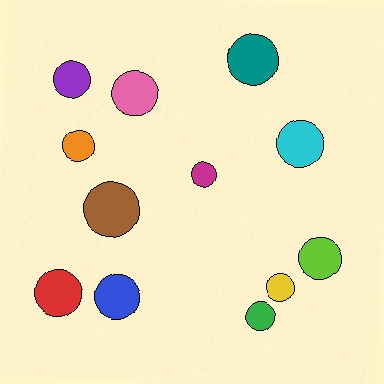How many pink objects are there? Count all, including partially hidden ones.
There is 1 pink object.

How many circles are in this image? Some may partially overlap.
There are 12 circles.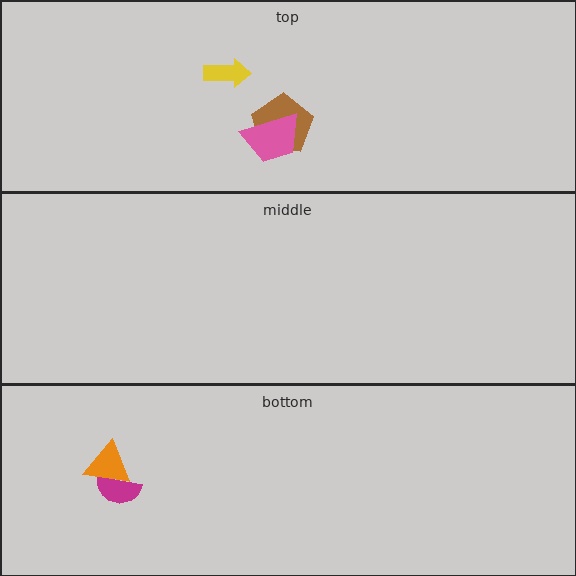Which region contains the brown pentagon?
The top region.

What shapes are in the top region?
The brown pentagon, the pink trapezoid, the yellow arrow.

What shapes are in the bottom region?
The magenta semicircle, the orange triangle.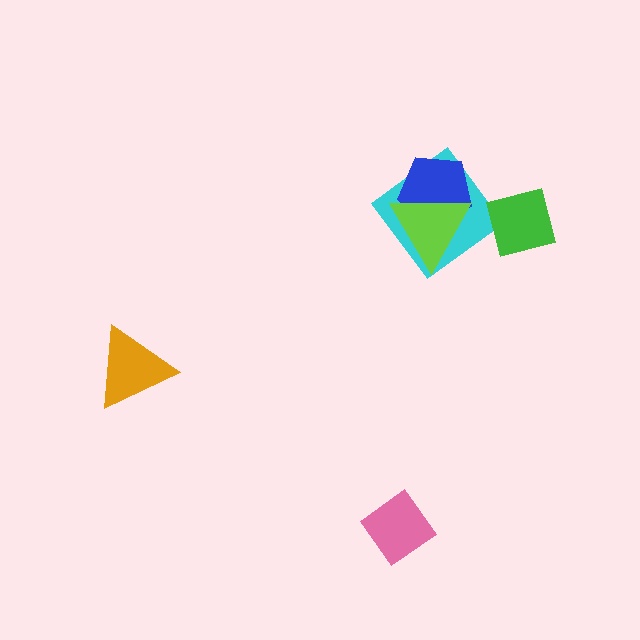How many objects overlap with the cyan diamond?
2 objects overlap with the cyan diamond.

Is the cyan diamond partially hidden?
Yes, it is partially covered by another shape.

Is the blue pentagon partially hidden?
Yes, it is partially covered by another shape.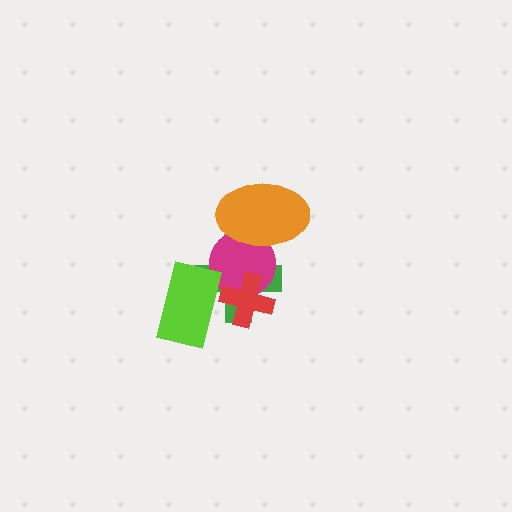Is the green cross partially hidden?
Yes, it is partially covered by another shape.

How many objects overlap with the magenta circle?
3 objects overlap with the magenta circle.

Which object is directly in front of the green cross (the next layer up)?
The magenta circle is directly in front of the green cross.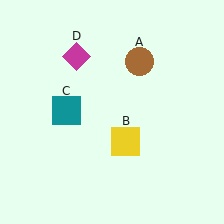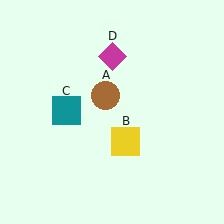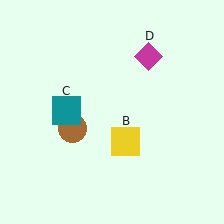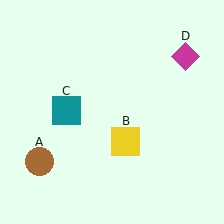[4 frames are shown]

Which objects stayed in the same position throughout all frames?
Yellow square (object B) and teal square (object C) remained stationary.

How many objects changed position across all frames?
2 objects changed position: brown circle (object A), magenta diamond (object D).